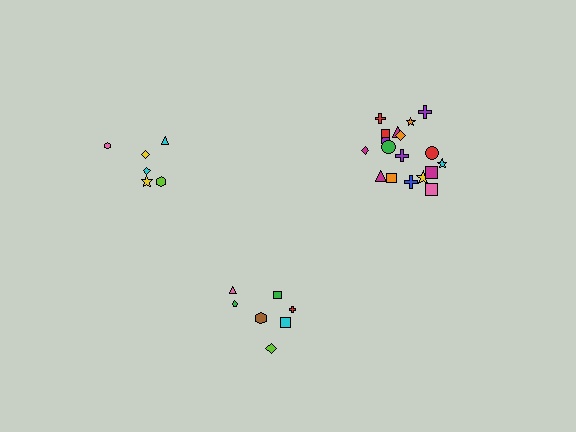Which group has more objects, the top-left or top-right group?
The top-right group.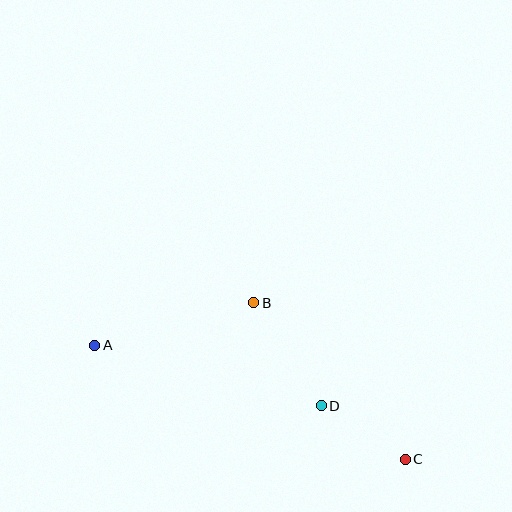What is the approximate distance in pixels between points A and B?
The distance between A and B is approximately 164 pixels.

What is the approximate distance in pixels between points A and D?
The distance between A and D is approximately 234 pixels.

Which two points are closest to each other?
Points C and D are closest to each other.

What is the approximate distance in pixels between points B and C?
The distance between B and C is approximately 218 pixels.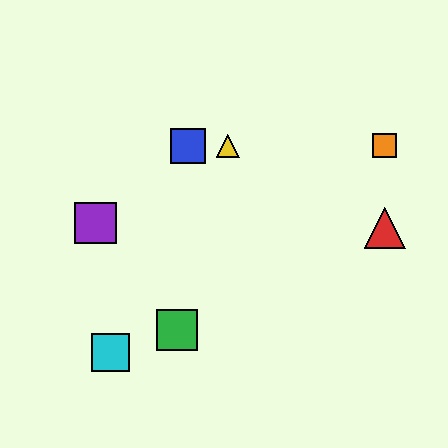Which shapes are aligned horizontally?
The blue square, the yellow triangle, the orange square are aligned horizontally.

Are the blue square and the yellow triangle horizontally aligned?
Yes, both are at y≈146.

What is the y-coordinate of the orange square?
The orange square is at y≈146.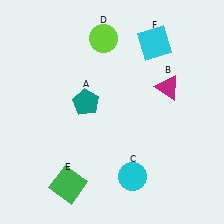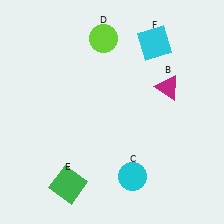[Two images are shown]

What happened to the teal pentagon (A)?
The teal pentagon (A) was removed in Image 2. It was in the top-left area of Image 1.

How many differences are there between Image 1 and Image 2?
There is 1 difference between the two images.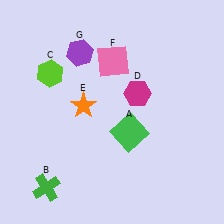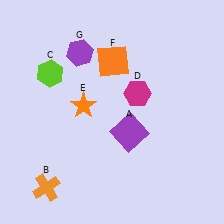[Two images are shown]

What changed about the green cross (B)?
In Image 1, B is green. In Image 2, it changed to orange.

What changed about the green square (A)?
In Image 1, A is green. In Image 2, it changed to purple.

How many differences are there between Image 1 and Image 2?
There are 3 differences between the two images.